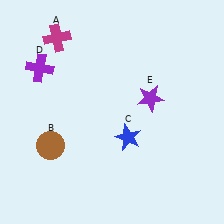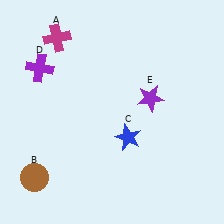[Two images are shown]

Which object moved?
The brown circle (B) moved down.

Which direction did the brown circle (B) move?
The brown circle (B) moved down.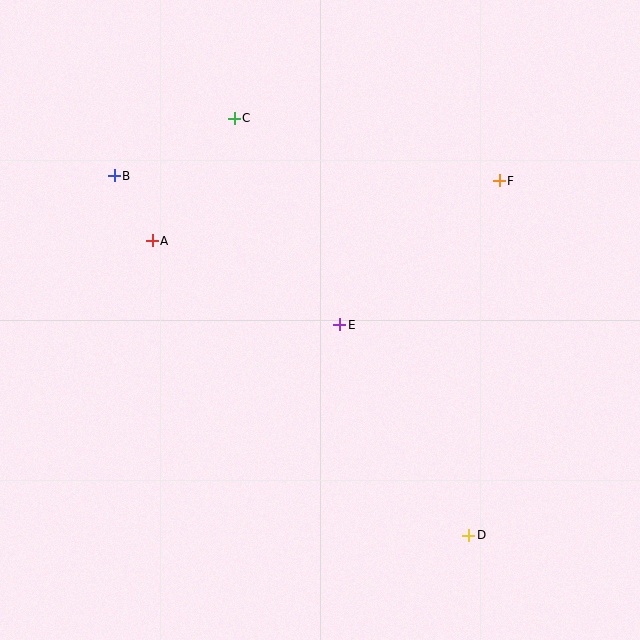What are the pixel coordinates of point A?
Point A is at (152, 241).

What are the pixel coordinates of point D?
Point D is at (469, 535).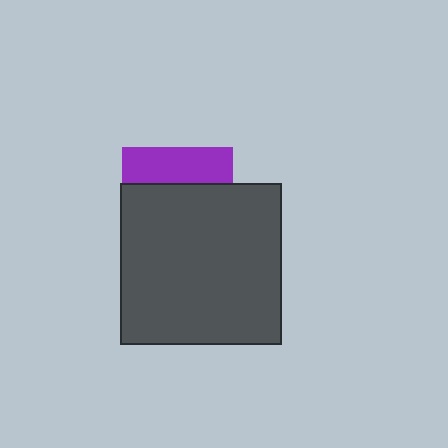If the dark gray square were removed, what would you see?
You would see the complete purple square.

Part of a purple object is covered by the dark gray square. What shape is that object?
It is a square.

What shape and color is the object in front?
The object in front is a dark gray square.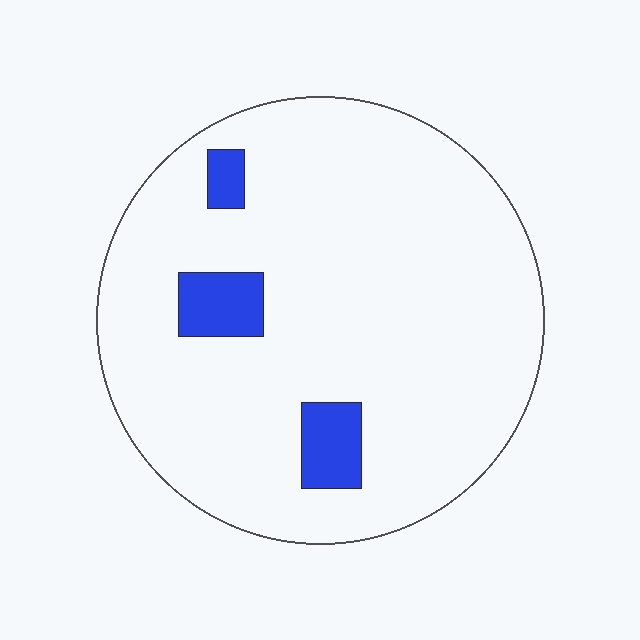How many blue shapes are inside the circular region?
3.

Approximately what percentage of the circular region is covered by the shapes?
Approximately 10%.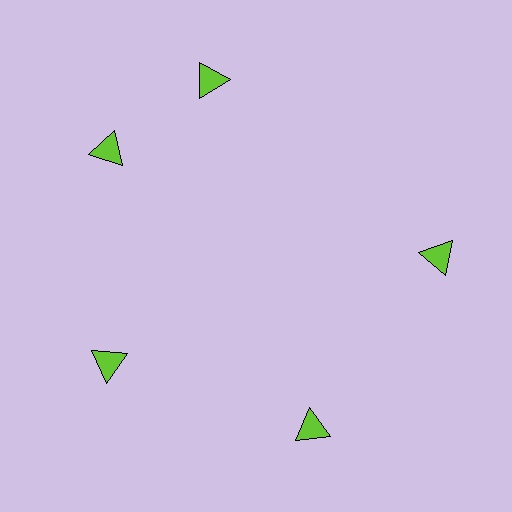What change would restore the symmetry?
The symmetry would be restored by rotating it back into even spacing with its neighbors so that all 5 triangles sit at equal angles and equal distance from the center.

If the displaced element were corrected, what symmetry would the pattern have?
It would have 5-fold rotational symmetry — the pattern would map onto itself every 72 degrees.